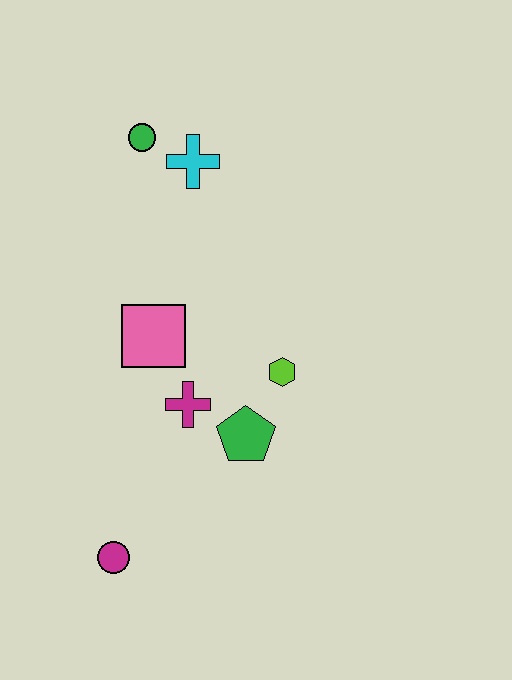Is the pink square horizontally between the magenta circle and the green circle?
No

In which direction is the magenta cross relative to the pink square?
The magenta cross is below the pink square.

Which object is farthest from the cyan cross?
The magenta circle is farthest from the cyan cross.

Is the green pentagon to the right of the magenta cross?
Yes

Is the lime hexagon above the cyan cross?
No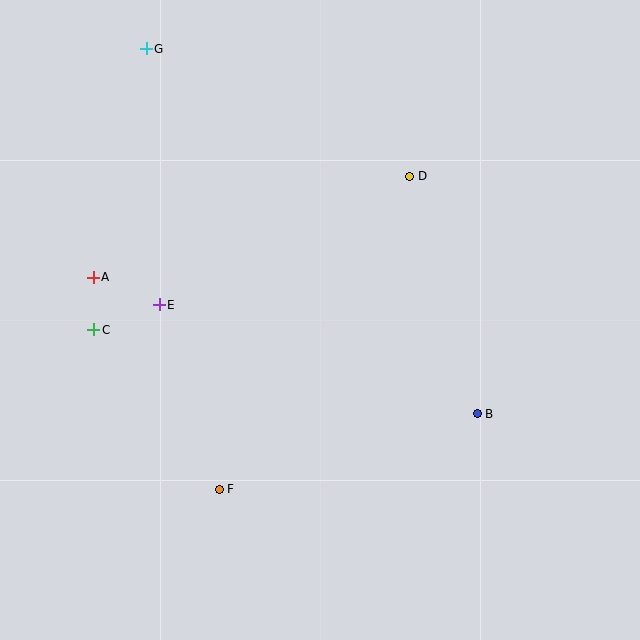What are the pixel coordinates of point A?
Point A is at (93, 277).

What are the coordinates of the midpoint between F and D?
The midpoint between F and D is at (315, 333).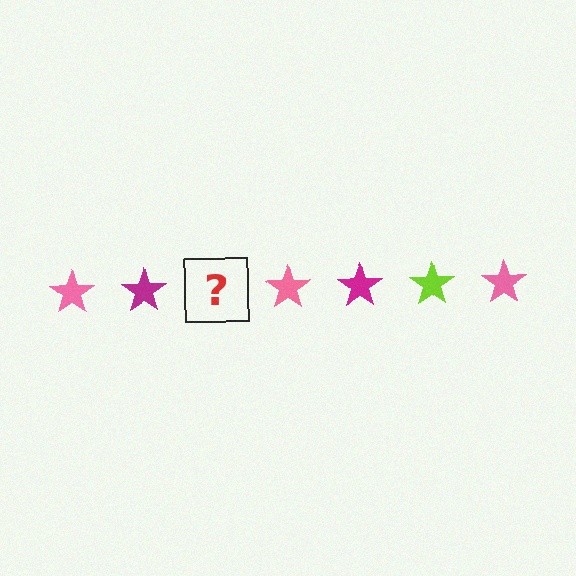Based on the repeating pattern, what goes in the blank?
The blank should be a lime star.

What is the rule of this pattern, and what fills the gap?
The rule is that the pattern cycles through pink, magenta, lime stars. The gap should be filled with a lime star.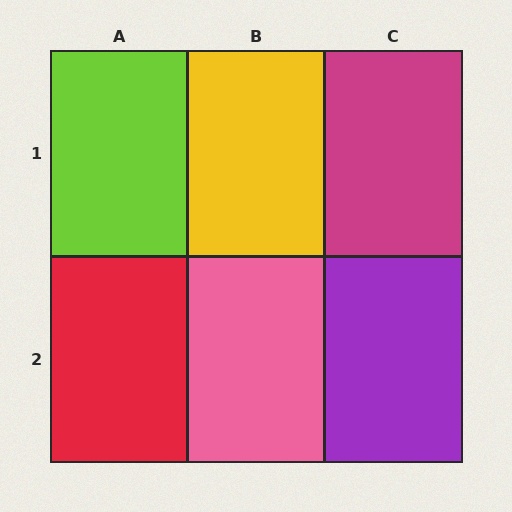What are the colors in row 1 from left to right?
Lime, yellow, magenta.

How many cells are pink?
1 cell is pink.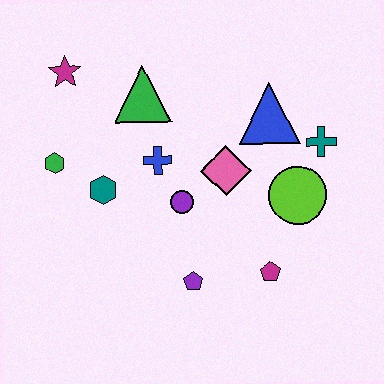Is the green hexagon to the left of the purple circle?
Yes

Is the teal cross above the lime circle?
Yes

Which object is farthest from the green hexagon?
The teal cross is farthest from the green hexagon.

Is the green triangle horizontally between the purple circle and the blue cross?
No